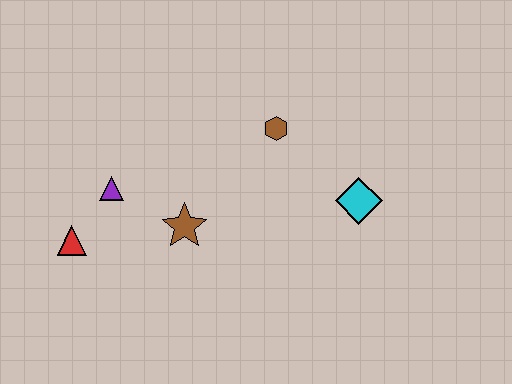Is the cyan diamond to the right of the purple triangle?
Yes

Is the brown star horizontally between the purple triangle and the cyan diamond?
Yes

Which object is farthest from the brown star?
The cyan diamond is farthest from the brown star.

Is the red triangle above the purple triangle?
No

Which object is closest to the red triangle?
The purple triangle is closest to the red triangle.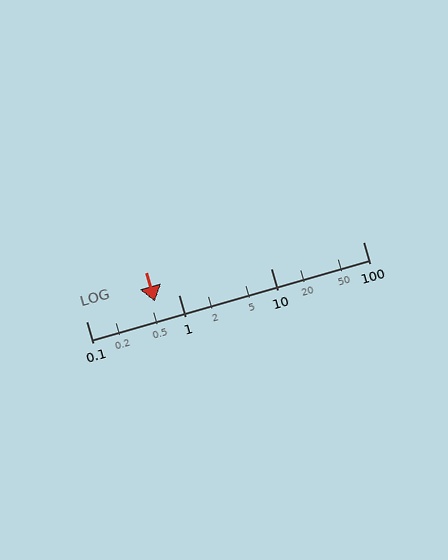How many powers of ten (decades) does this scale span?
The scale spans 3 decades, from 0.1 to 100.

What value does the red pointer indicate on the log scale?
The pointer indicates approximately 0.56.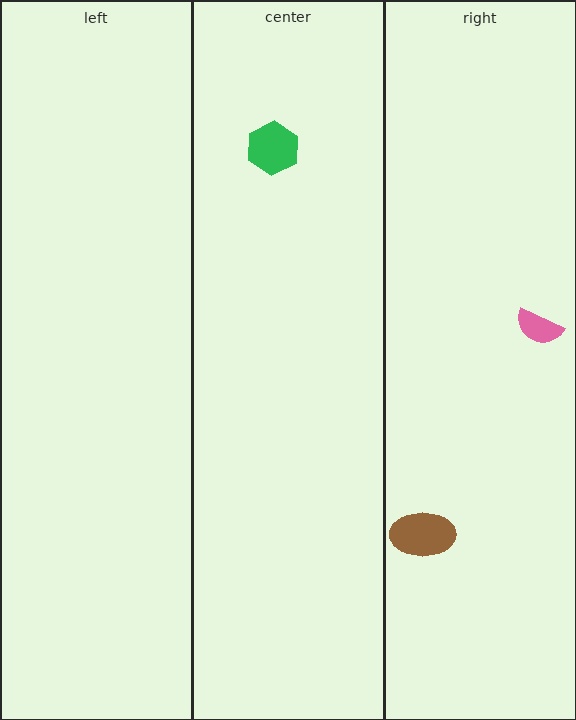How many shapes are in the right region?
2.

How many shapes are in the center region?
1.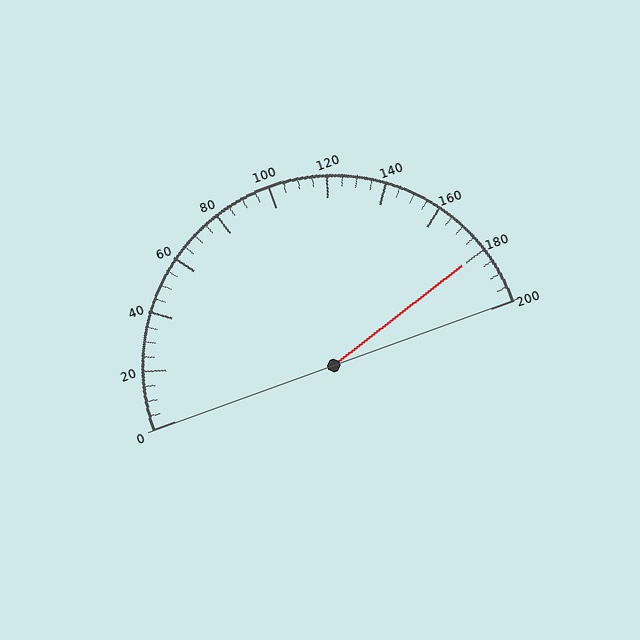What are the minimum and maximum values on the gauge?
The gauge ranges from 0 to 200.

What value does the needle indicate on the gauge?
The needle indicates approximately 180.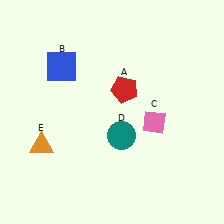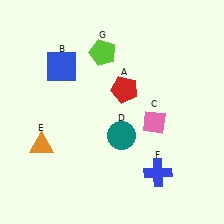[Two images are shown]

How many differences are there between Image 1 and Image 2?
There are 2 differences between the two images.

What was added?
A blue cross (F), a lime pentagon (G) were added in Image 2.